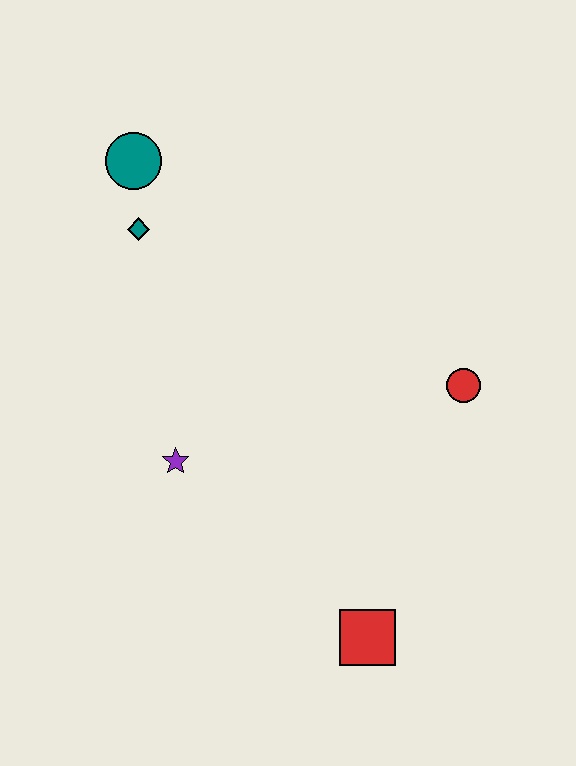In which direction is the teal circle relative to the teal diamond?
The teal circle is above the teal diamond.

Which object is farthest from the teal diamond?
The red square is farthest from the teal diamond.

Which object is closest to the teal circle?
The teal diamond is closest to the teal circle.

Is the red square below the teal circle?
Yes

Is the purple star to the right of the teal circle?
Yes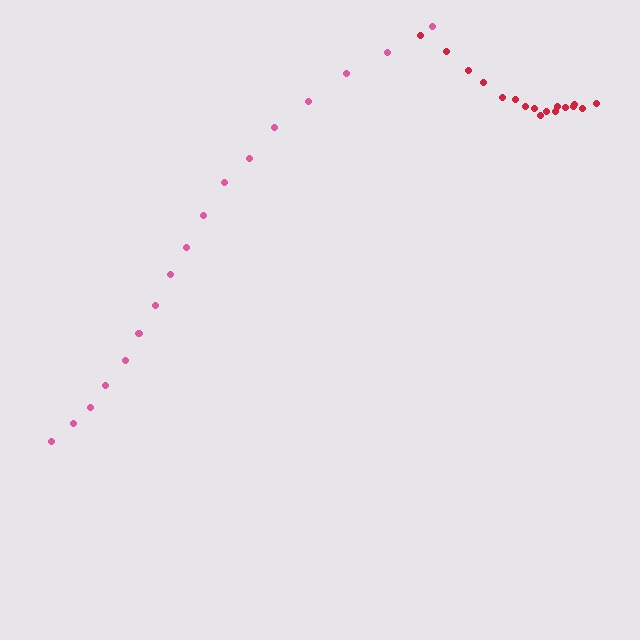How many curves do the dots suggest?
There are 2 distinct paths.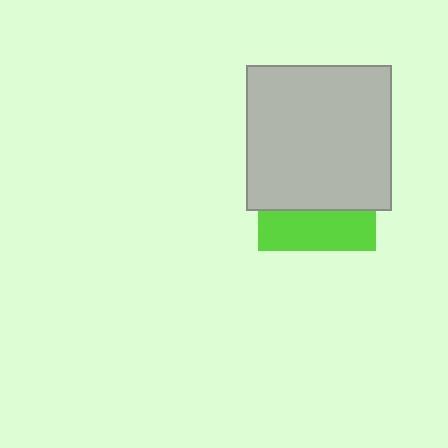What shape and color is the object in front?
The object in front is a light gray square.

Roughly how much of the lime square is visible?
A small part of it is visible (roughly 34%).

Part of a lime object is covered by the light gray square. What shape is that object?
It is a square.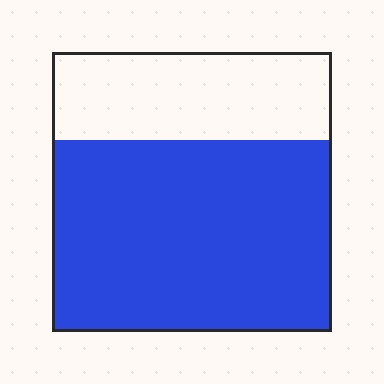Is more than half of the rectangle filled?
Yes.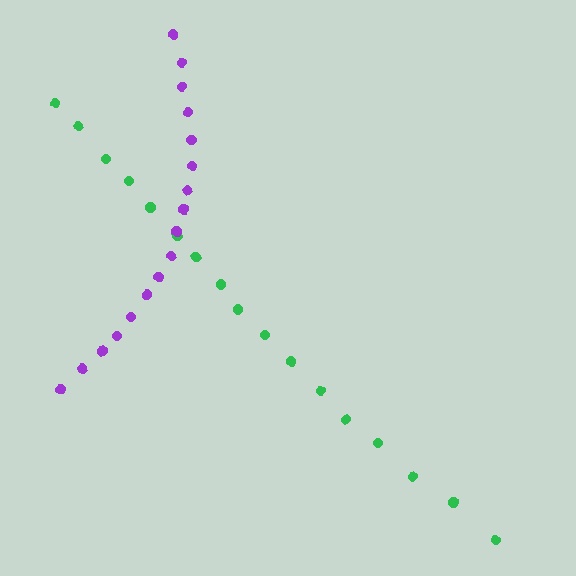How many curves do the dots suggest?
There are 2 distinct paths.